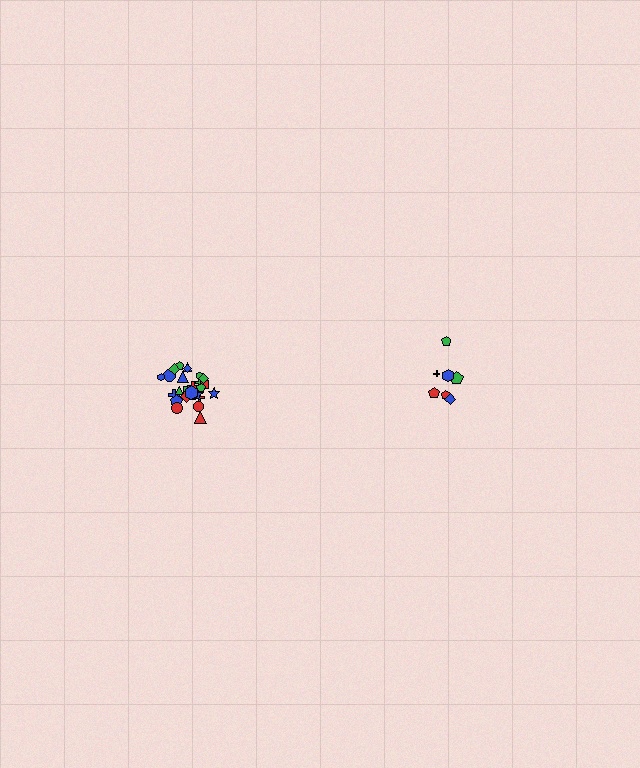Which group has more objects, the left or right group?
The left group.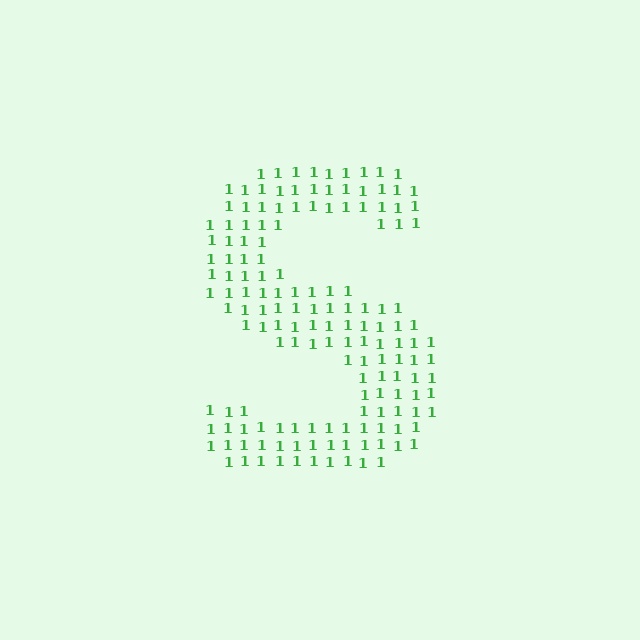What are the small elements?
The small elements are digit 1's.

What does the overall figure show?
The overall figure shows the letter S.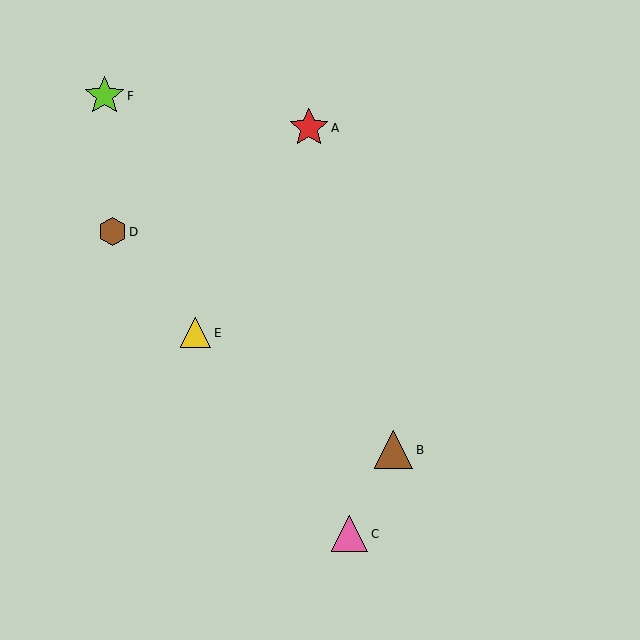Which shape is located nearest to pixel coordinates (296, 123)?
The red star (labeled A) at (309, 128) is nearest to that location.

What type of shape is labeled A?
Shape A is a red star.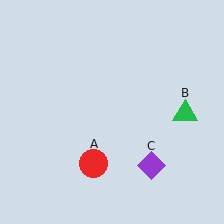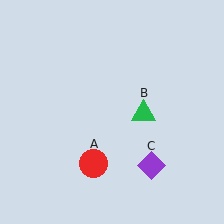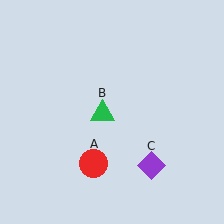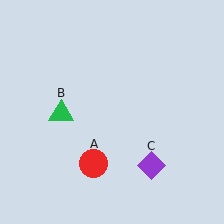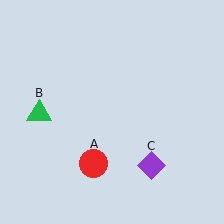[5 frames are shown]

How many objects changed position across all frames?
1 object changed position: green triangle (object B).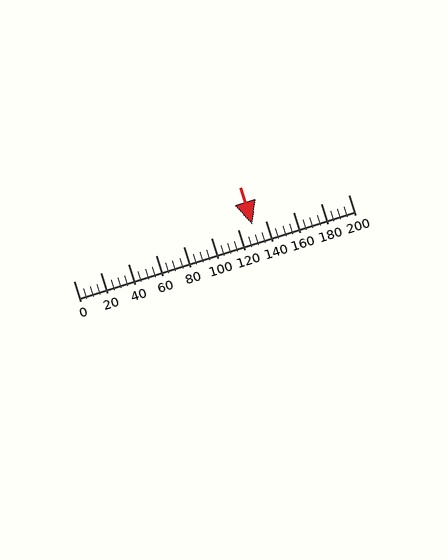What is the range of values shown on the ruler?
The ruler shows values from 0 to 200.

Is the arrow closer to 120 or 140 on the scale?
The arrow is closer to 140.